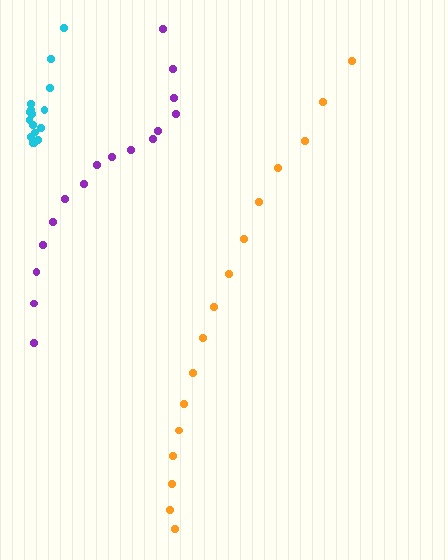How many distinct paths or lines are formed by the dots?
There are 3 distinct paths.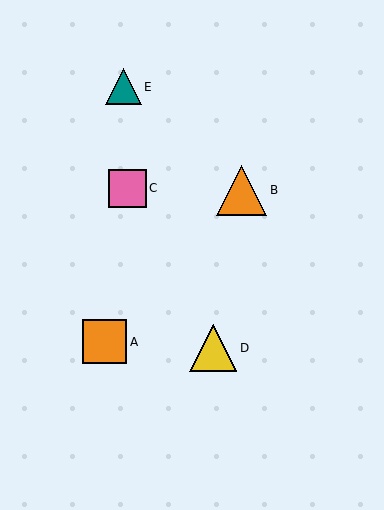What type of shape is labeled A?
Shape A is an orange square.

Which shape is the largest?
The orange triangle (labeled B) is the largest.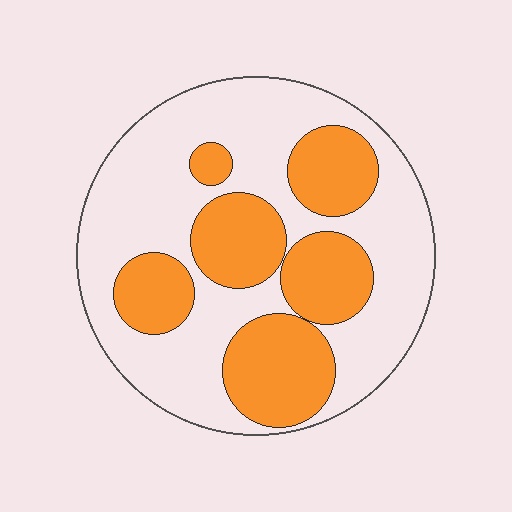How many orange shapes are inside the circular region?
6.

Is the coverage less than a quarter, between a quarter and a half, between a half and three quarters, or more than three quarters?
Between a quarter and a half.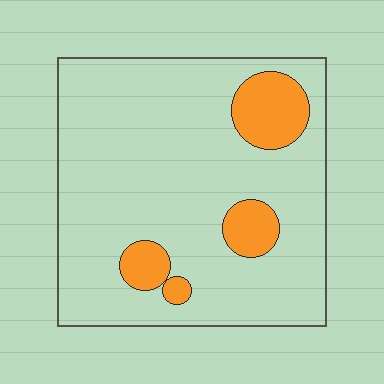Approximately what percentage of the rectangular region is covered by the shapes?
Approximately 15%.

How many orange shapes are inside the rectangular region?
4.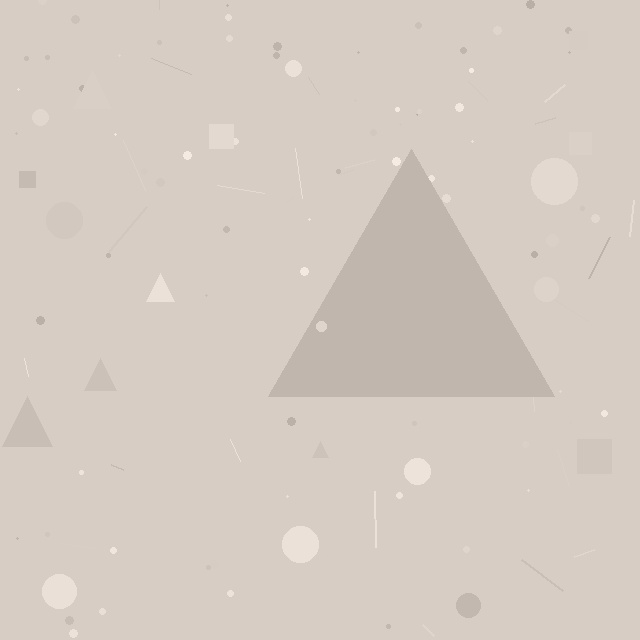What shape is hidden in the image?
A triangle is hidden in the image.